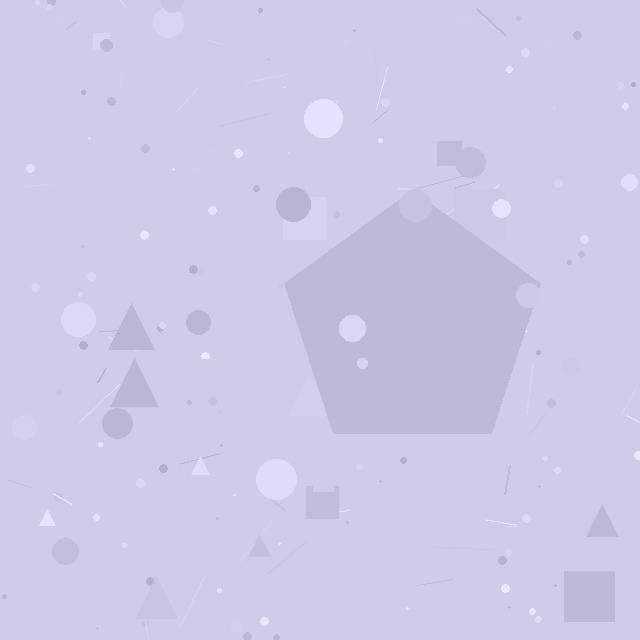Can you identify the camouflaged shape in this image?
The camouflaged shape is a pentagon.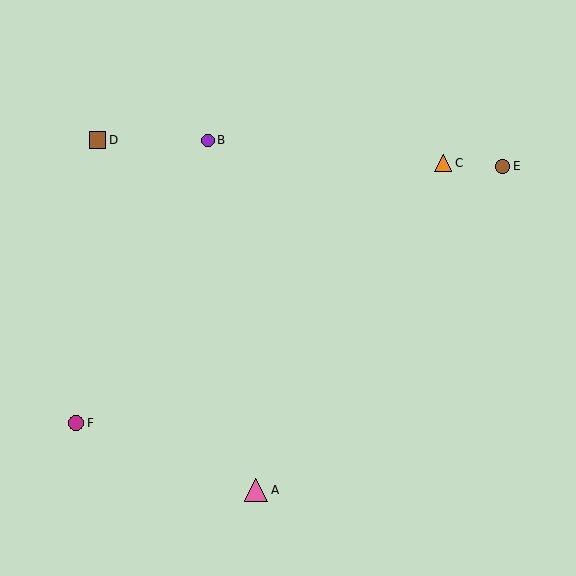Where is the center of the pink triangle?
The center of the pink triangle is at (256, 490).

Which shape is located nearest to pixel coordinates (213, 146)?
The purple circle (labeled B) at (208, 140) is nearest to that location.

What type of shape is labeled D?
Shape D is a brown square.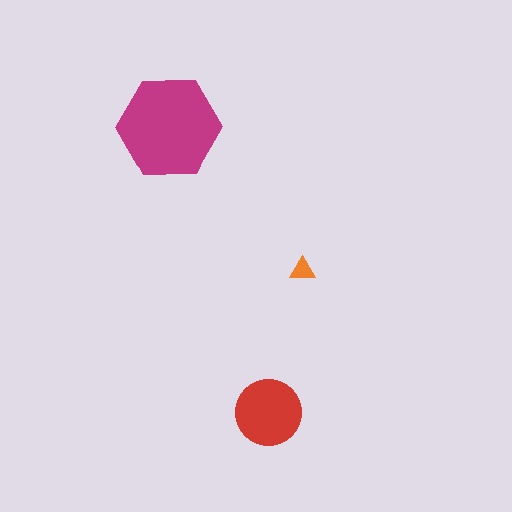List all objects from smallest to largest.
The orange triangle, the red circle, the magenta hexagon.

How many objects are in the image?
There are 3 objects in the image.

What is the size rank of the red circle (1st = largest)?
2nd.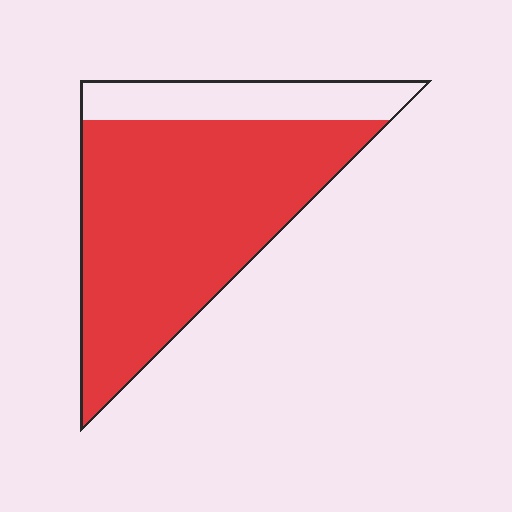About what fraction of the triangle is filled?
About four fifths (4/5).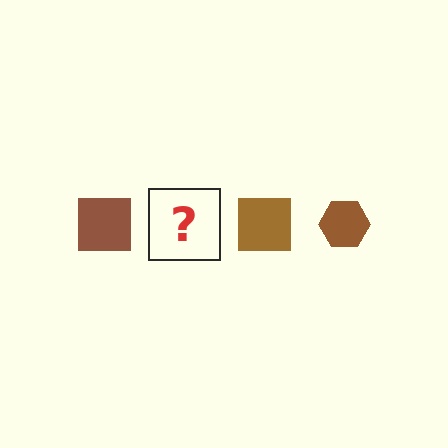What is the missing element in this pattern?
The missing element is a brown hexagon.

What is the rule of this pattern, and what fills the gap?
The rule is that the pattern cycles through square, hexagon shapes in brown. The gap should be filled with a brown hexagon.